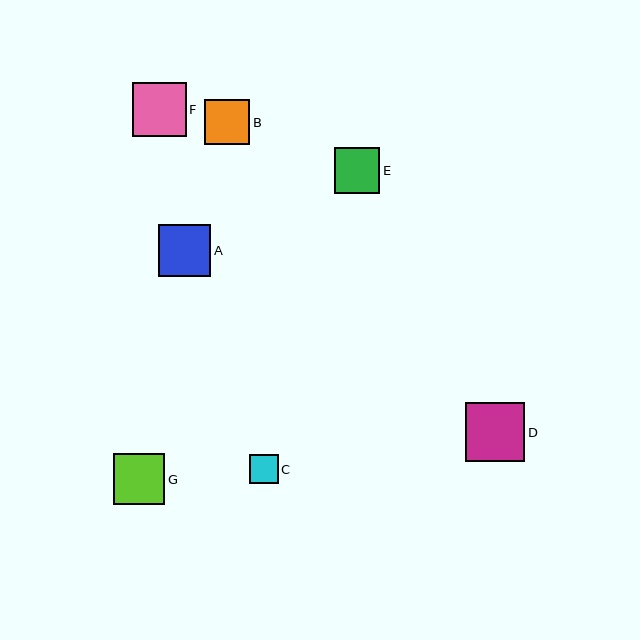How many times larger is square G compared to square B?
Square G is approximately 1.1 times the size of square B.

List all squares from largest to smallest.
From largest to smallest: D, F, A, G, E, B, C.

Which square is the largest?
Square D is the largest with a size of approximately 59 pixels.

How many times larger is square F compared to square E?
Square F is approximately 1.2 times the size of square E.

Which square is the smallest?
Square C is the smallest with a size of approximately 29 pixels.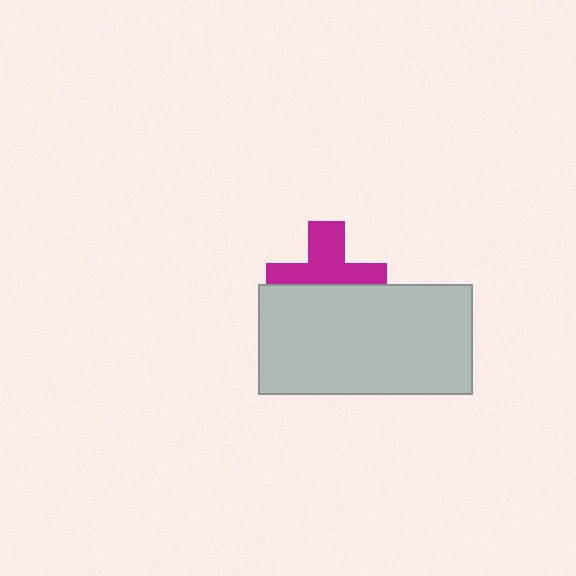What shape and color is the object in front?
The object in front is a light gray rectangle.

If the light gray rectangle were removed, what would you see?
You would see the complete magenta cross.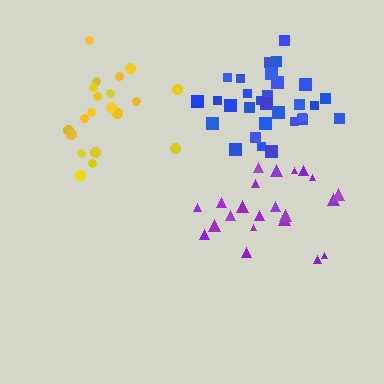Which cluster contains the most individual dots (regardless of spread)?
Blue (30).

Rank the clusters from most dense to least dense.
blue, purple, yellow.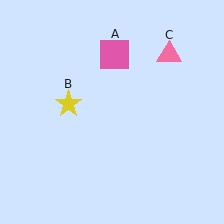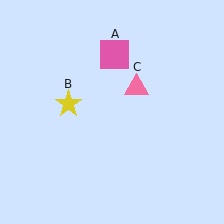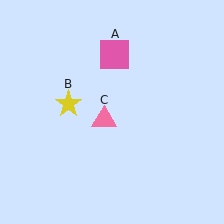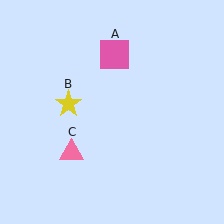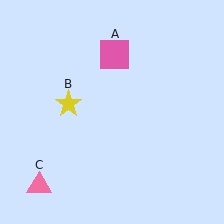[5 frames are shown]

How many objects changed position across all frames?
1 object changed position: pink triangle (object C).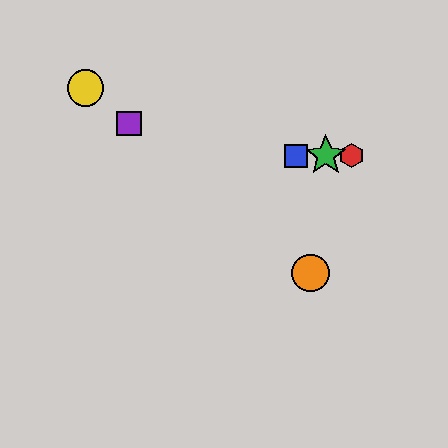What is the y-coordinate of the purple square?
The purple square is at y≈124.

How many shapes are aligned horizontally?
3 shapes (the red hexagon, the blue square, the green star) are aligned horizontally.